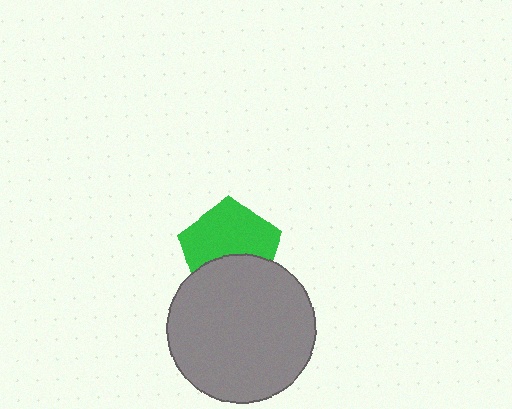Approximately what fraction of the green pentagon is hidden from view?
Roughly 38% of the green pentagon is hidden behind the gray circle.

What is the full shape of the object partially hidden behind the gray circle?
The partially hidden object is a green pentagon.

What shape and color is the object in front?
The object in front is a gray circle.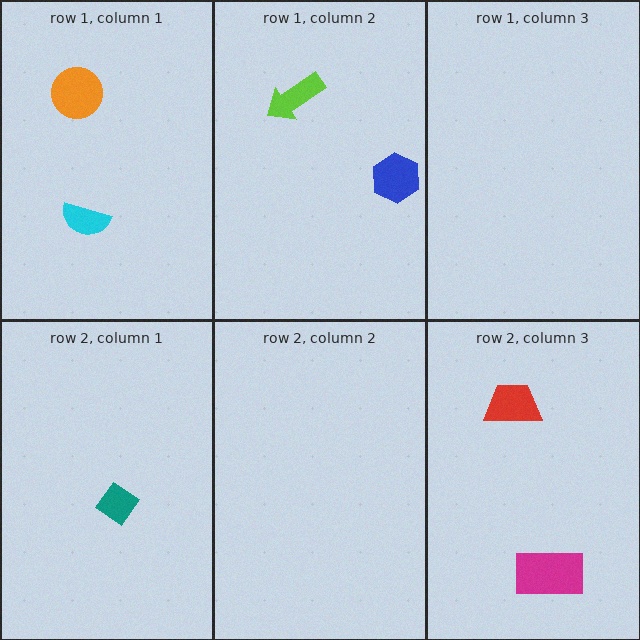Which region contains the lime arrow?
The row 1, column 2 region.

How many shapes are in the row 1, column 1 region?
2.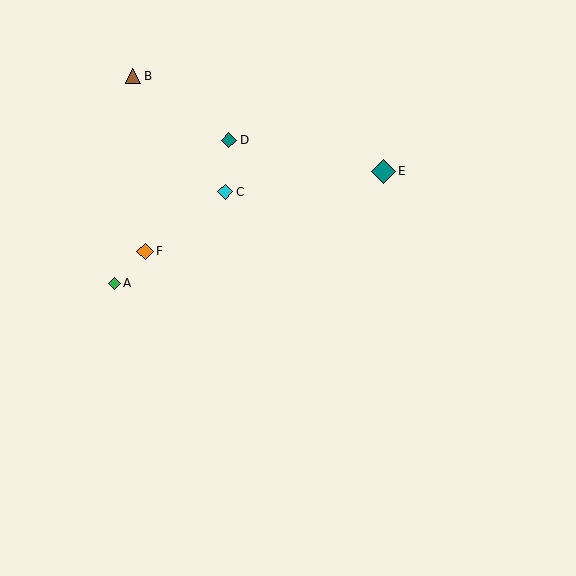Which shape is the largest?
The teal diamond (labeled E) is the largest.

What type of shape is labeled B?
Shape B is a brown triangle.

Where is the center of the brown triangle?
The center of the brown triangle is at (133, 76).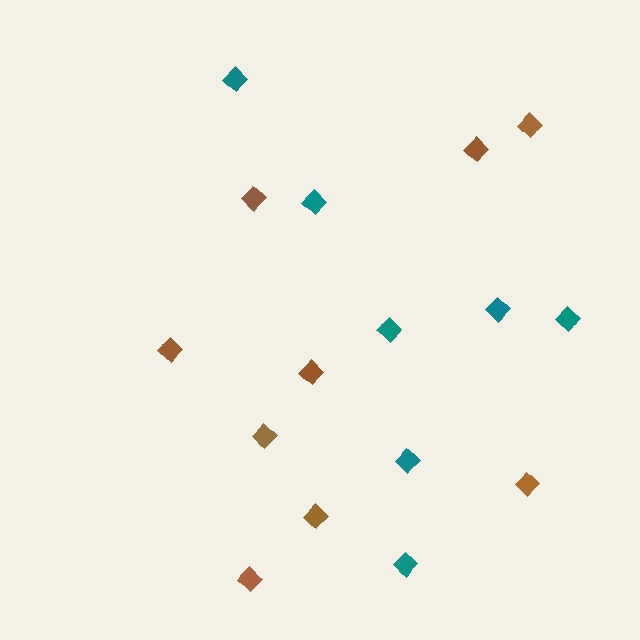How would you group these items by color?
There are 2 groups: one group of teal diamonds (7) and one group of brown diamonds (9).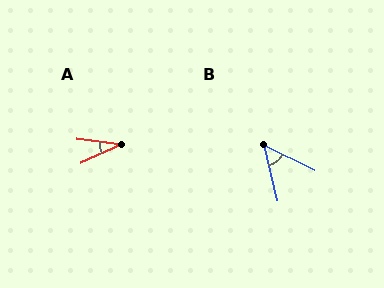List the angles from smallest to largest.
A (32°), B (50°).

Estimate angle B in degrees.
Approximately 50 degrees.